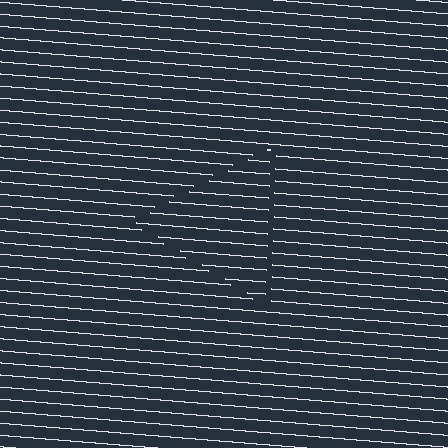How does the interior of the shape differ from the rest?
The interior of the shape contains the same grating, shifted by half a period — the contour is defined by the phase discontinuity where line-ends from the inner and outer gratings abut.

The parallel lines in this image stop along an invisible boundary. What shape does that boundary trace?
An illusory triangle. The interior of the shape contains the same grating, shifted by half a period — the contour is defined by the phase discontinuity where line-ends from the inner and outer gratings abut.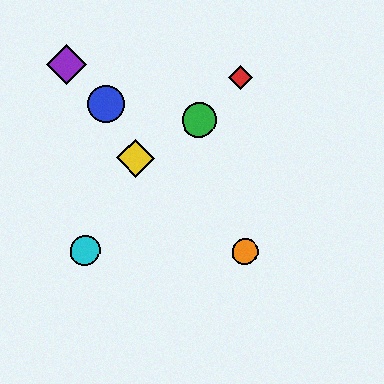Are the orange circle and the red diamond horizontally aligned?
No, the orange circle is at y≈252 and the red diamond is at y≈78.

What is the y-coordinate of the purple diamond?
The purple diamond is at y≈64.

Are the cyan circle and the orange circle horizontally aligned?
Yes, both are at y≈250.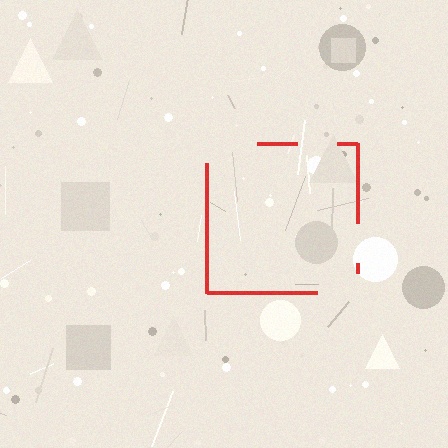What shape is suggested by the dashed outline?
The dashed outline suggests a square.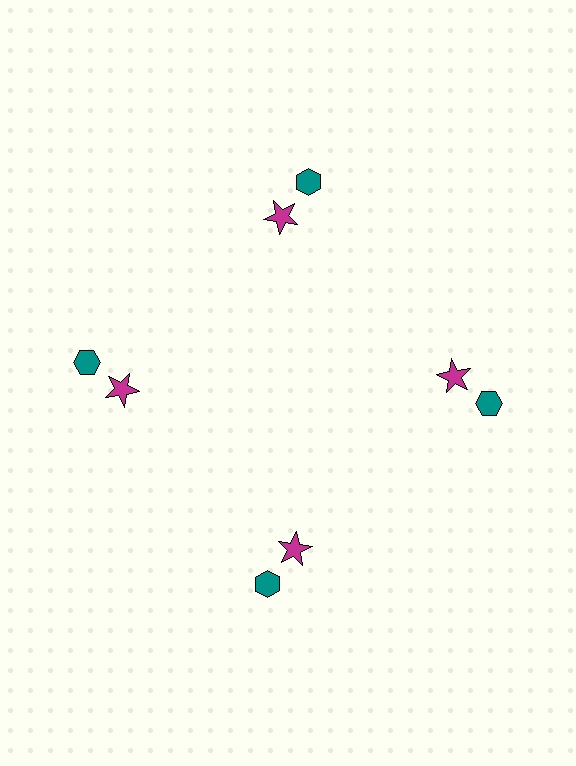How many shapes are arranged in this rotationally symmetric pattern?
There are 8 shapes, arranged in 4 groups of 2.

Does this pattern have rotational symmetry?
Yes, this pattern has 4-fold rotational symmetry. It looks the same after rotating 90 degrees around the center.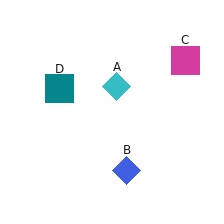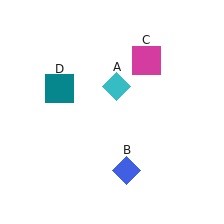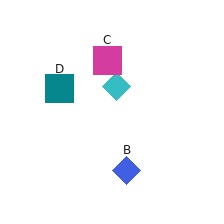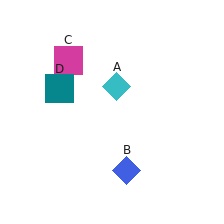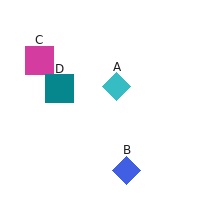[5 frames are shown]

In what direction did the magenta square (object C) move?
The magenta square (object C) moved left.